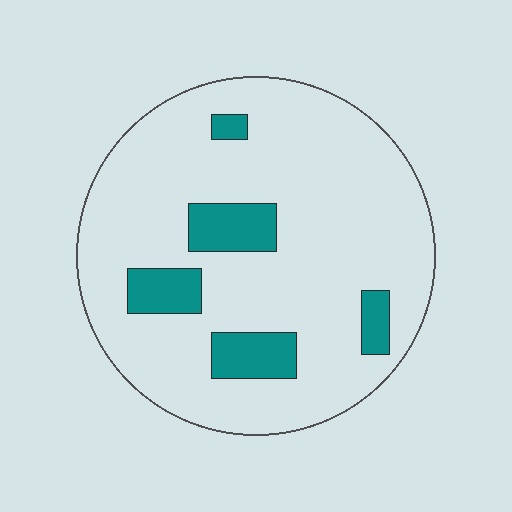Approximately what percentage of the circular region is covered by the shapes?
Approximately 15%.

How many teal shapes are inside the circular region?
5.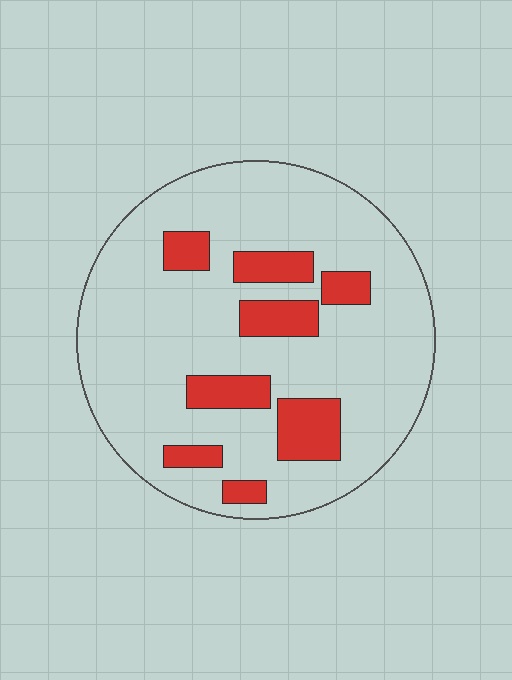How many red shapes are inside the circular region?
8.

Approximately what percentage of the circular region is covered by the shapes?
Approximately 20%.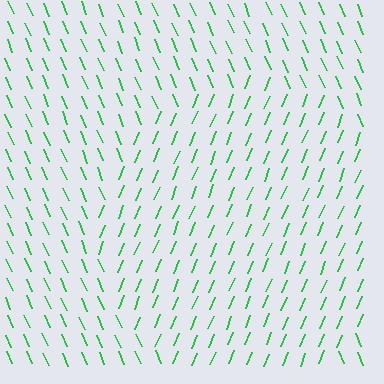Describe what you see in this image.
The image is filled with small green line segments. A circle region in the image has lines oriented differently from the surrounding lines, creating a visible texture boundary.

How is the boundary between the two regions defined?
The boundary is defined purely by a change in line orientation (approximately 45 degrees difference). All lines are the same color and thickness.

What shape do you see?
I see a circle.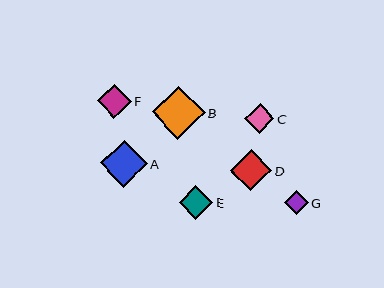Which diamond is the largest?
Diamond B is the largest with a size of approximately 53 pixels.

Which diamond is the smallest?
Diamond G is the smallest with a size of approximately 24 pixels.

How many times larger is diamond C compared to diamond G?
Diamond C is approximately 1.2 times the size of diamond G.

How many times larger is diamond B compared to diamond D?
Diamond B is approximately 1.3 times the size of diamond D.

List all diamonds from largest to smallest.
From largest to smallest: B, A, D, F, E, C, G.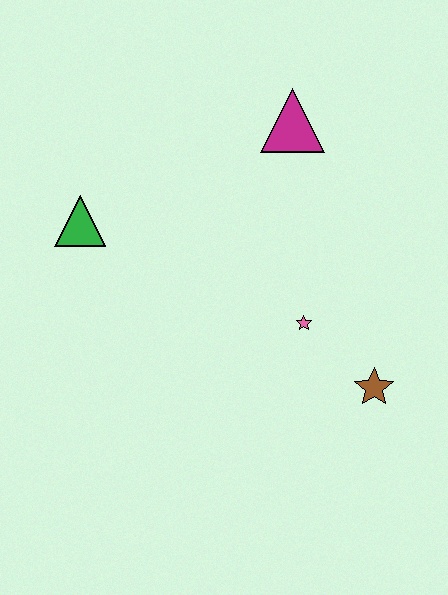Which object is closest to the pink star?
The brown star is closest to the pink star.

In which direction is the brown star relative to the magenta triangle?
The brown star is below the magenta triangle.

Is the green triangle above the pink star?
Yes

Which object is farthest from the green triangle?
The brown star is farthest from the green triangle.